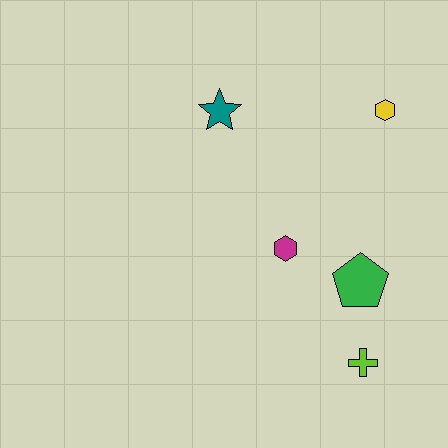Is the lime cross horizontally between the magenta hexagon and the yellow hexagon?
Yes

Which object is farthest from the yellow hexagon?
The lime cross is farthest from the yellow hexagon.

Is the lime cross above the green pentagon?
No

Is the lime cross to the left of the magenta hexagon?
No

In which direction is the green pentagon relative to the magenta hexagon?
The green pentagon is to the right of the magenta hexagon.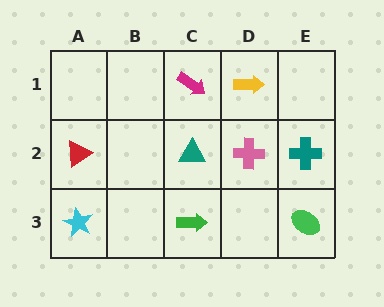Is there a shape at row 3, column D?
No, that cell is empty.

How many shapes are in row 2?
4 shapes.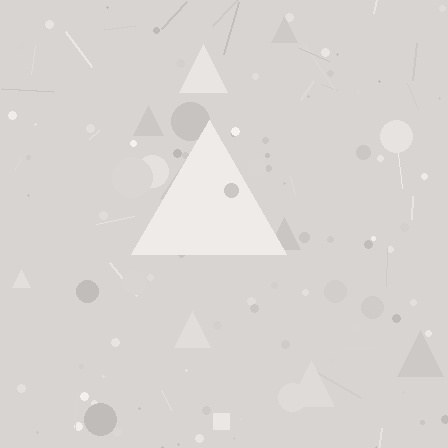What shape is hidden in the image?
A triangle is hidden in the image.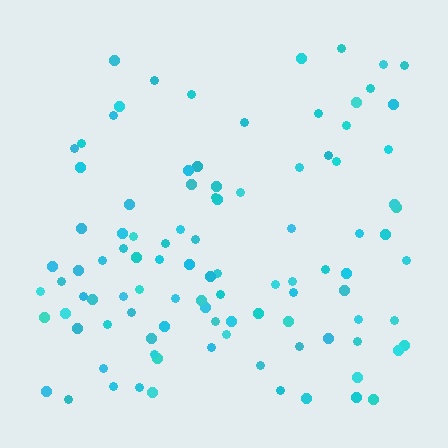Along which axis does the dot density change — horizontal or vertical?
Vertical.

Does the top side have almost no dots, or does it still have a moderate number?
Still a moderate number, just noticeably fewer than the bottom.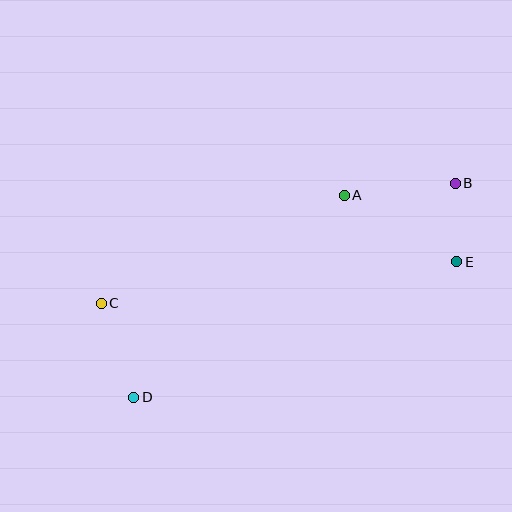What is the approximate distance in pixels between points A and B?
The distance between A and B is approximately 111 pixels.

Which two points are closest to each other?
Points B and E are closest to each other.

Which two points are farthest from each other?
Points B and D are farthest from each other.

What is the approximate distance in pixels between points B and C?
The distance between B and C is approximately 374 pixels.